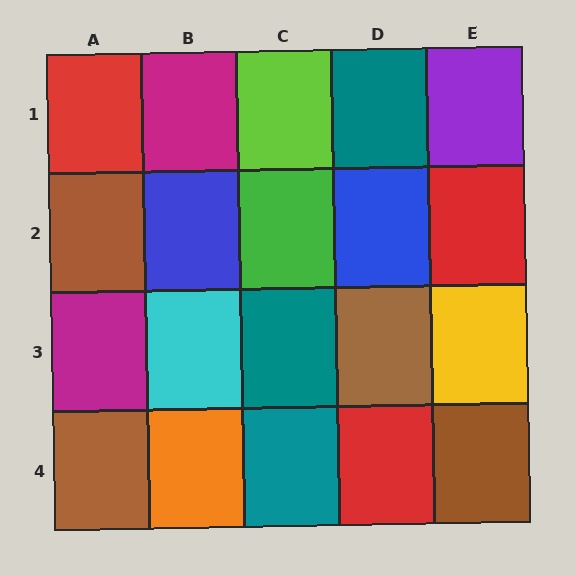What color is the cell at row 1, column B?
Magenta.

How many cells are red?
3 cells are red.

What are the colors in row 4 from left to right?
Brown, orange, teal, red, brown.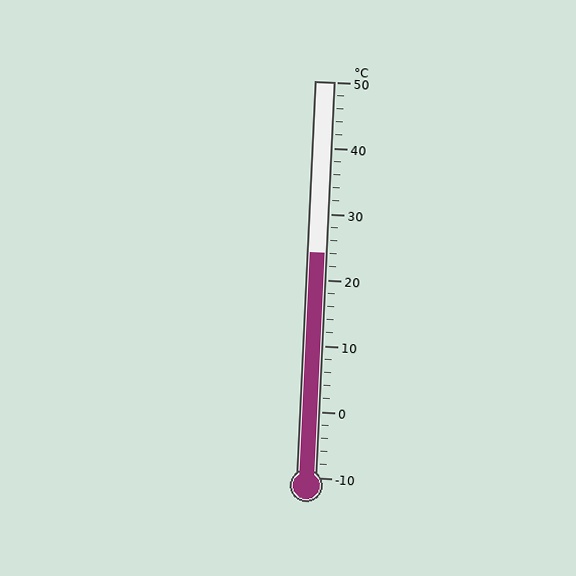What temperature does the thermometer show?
The thermometer shows approximately 24°C.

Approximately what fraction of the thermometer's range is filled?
The thermometer is filled to approximately 55% of its range.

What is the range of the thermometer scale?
The thermometer scale ranges from -10°C to 50°C.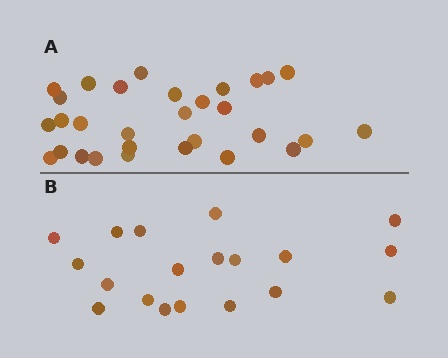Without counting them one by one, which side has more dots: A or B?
Region A (the top region) has more dots.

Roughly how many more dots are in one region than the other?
Region A has roughly 12 or so more dots than region B.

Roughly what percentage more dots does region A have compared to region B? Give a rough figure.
About 60% more.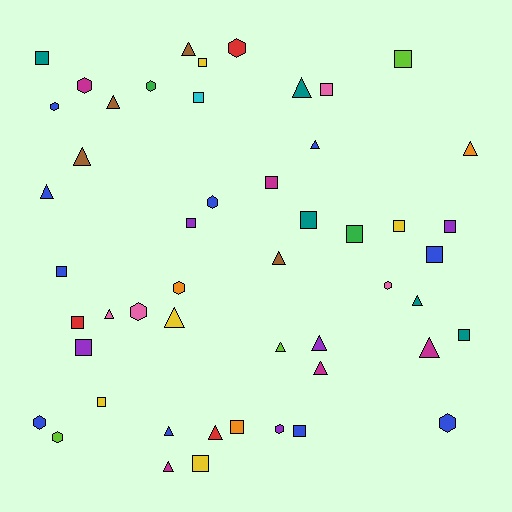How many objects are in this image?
There are 50 objects.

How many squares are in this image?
There are 20 squares.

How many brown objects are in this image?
There are 4 brown objects.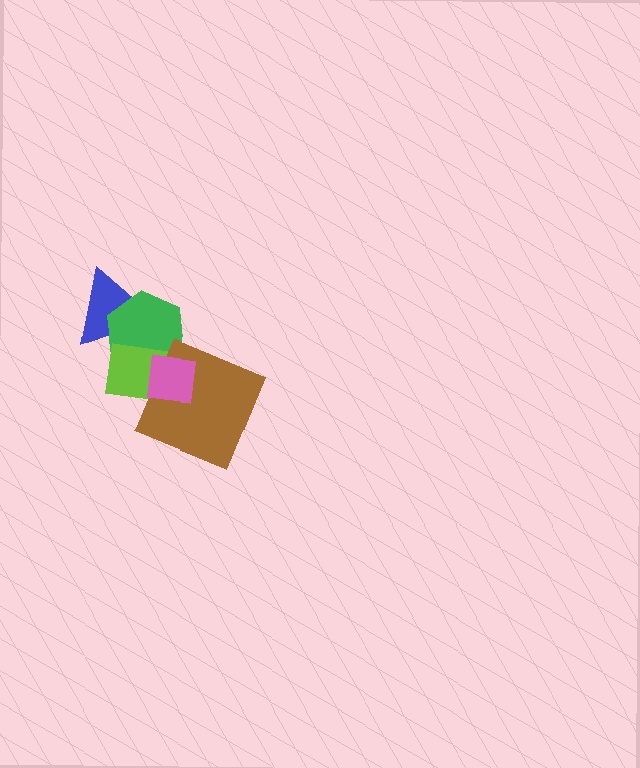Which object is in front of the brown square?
The pink square is in front of the brown square.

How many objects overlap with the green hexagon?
3 objects overlap with the green hexagon.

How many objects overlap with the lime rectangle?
4 objects overlap with the lime rectangle.